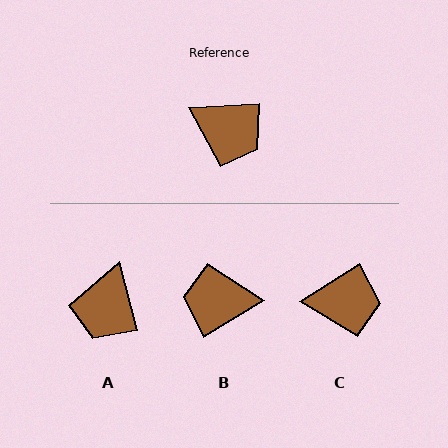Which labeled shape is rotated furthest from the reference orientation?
B, about 152 degrees away.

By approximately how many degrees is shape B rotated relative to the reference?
Approximately 152 degrees clockwise.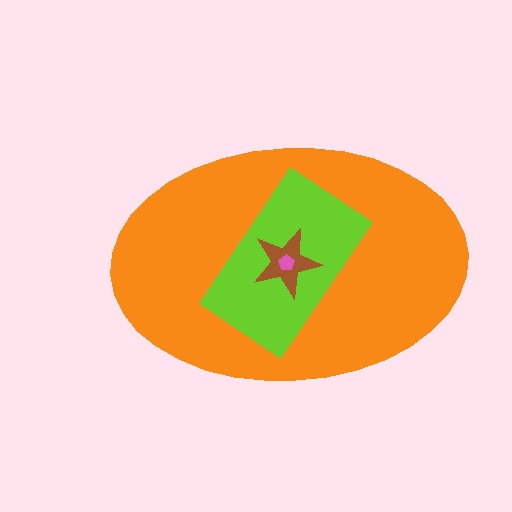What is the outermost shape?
The orange ellipse.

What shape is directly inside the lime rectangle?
The brown star.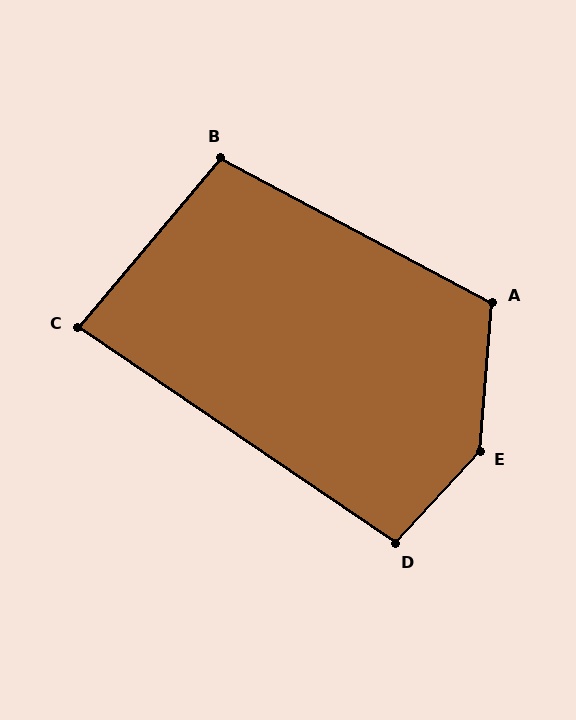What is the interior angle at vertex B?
Approximately 102 degrees (obtuse).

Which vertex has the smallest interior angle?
C, at approximately 84 degrees.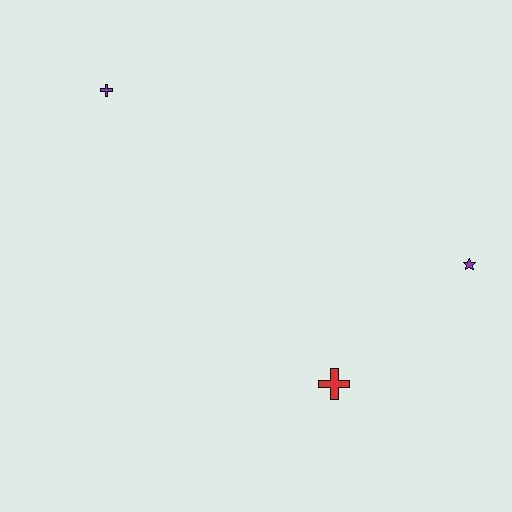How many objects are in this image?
There are 3 objects.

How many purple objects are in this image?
There are 2 purple objects.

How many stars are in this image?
There is 1 star.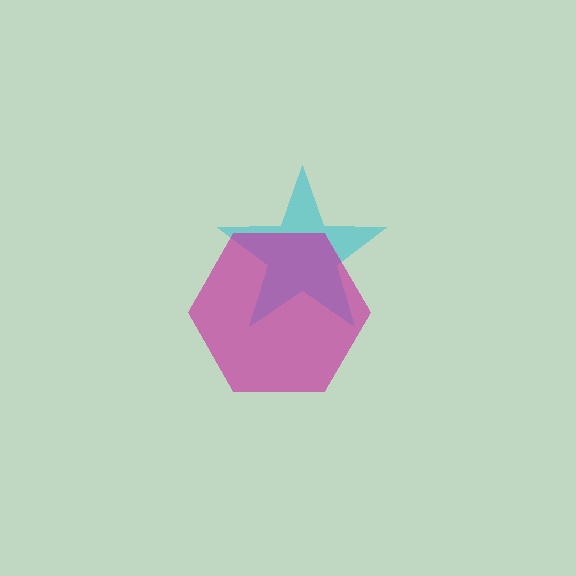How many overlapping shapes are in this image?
There are 2 overlapping shapes in the image.